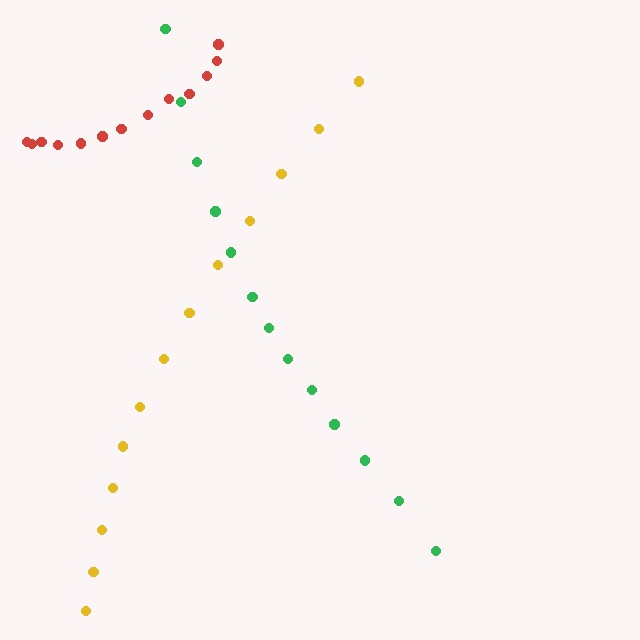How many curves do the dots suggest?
There are 3 distinct paths.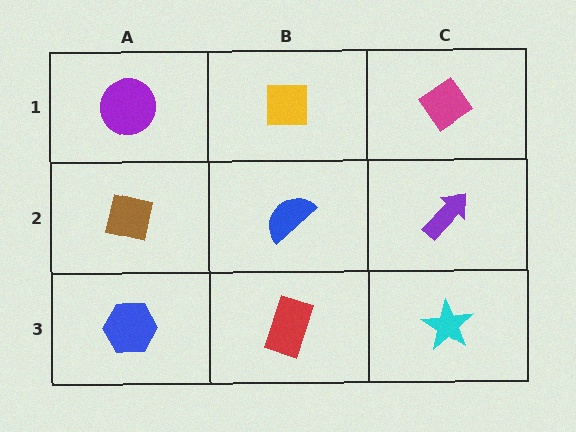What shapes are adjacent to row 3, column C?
A purple arrow (row 2, column C), a red rectangle (row 3, column B).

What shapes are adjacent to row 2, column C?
A magenta diamond (row 1, column C), a cyan star (row 3, column C), a blue semicircle (row 2, column B).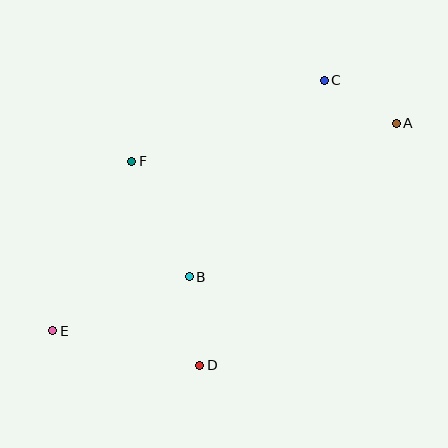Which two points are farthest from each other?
Points A and E are farthest from each other.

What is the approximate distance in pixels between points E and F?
The distance between E and F is approximately 187 pixels.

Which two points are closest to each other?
Points A and C are closest to each other.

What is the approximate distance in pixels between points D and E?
The distance between D and E is approximately 151 pixels.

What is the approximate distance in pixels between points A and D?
The distance between A and D is approximately 312 pixels.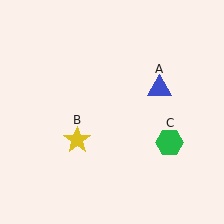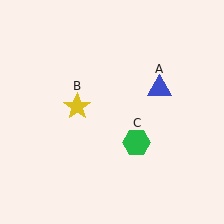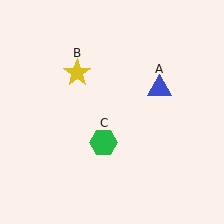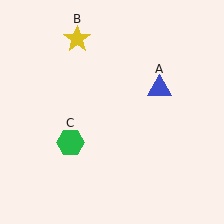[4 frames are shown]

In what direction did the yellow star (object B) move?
The yellow star (object B) moved up.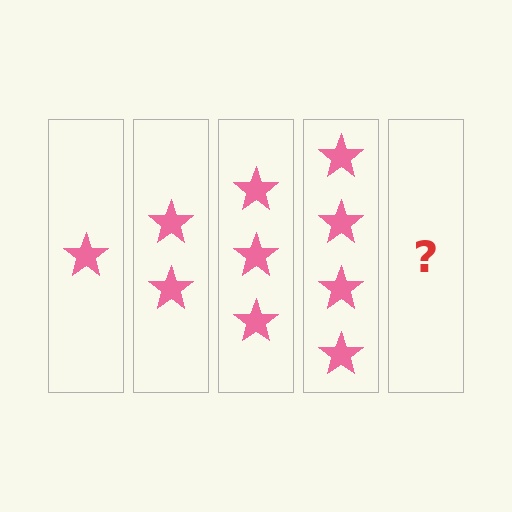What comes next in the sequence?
The next element should be 5 stars.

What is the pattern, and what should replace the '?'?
The pattern is that each step adds one more star. The '?' should be 5 stars.